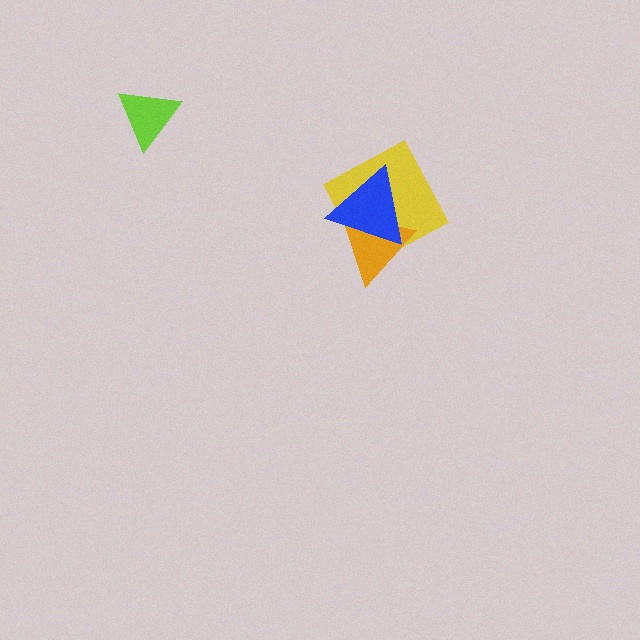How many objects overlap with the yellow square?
2 objects overlap with the yellow square.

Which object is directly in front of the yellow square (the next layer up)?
The orange triangle is directly in front of the yellow square.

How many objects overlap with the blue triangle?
2 objects overlap with the blue triangle.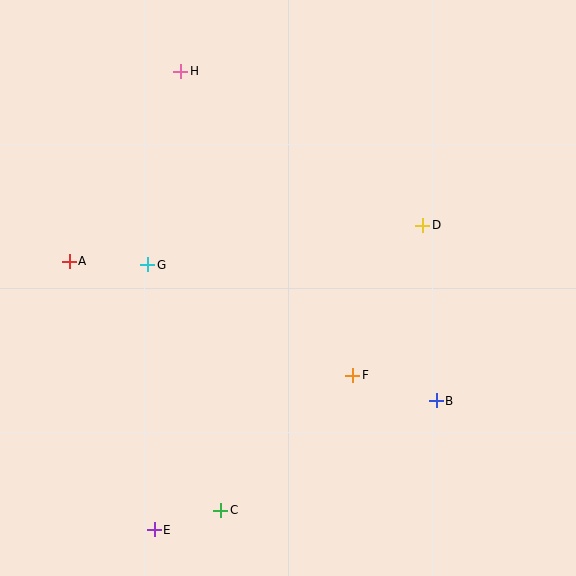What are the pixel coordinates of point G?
Point G is at (148, 265).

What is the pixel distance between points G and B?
The distance between G and B is 319 pixels.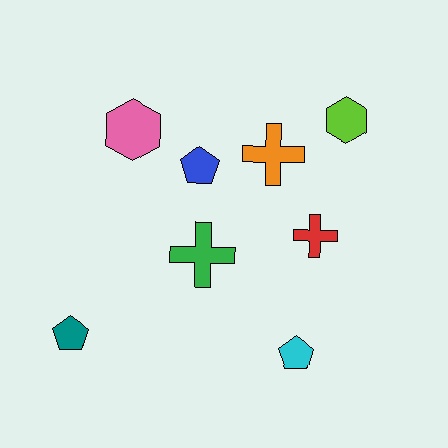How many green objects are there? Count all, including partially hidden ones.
There is 1 green object.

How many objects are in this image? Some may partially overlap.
There are 8 objects.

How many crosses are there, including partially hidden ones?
There are 3 crosses.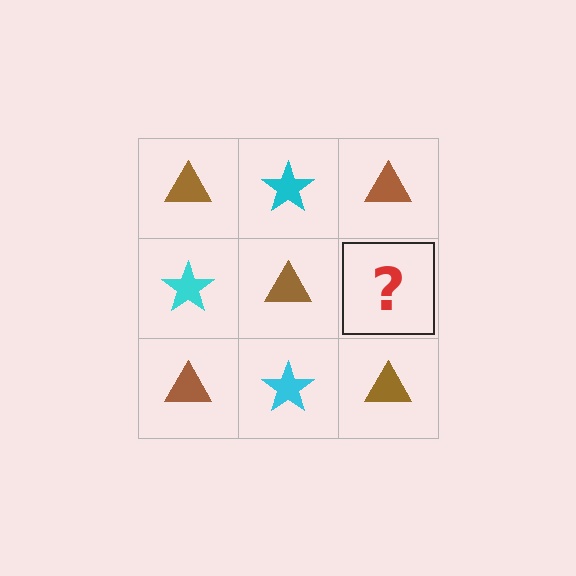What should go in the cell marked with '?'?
The missing cell should contain a cyan star.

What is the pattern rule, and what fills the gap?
The rule is that it alternates brown triangle and cyan star in a checkerboard pattern. The gap should be filled with a cyan star.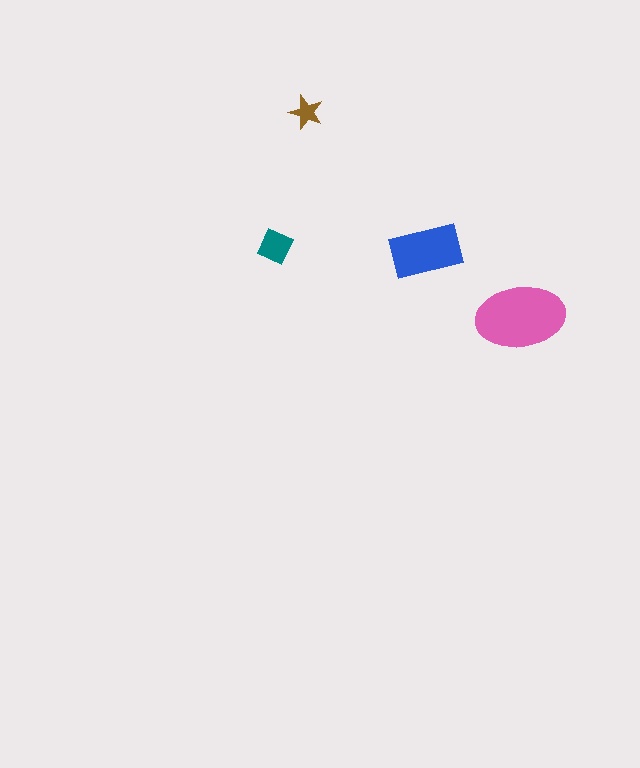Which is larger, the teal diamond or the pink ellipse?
The pink ellipse.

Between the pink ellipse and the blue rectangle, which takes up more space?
The pink ellipse.